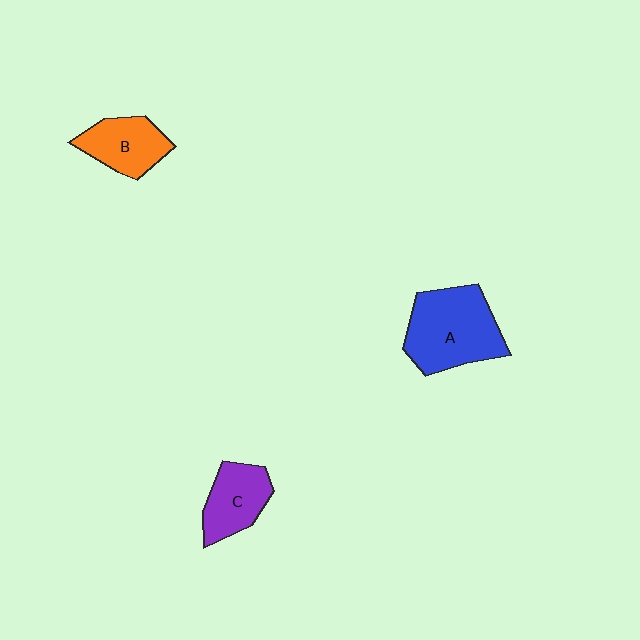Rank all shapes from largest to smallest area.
From largest to smallest: A (blue), C (purple), B (orange).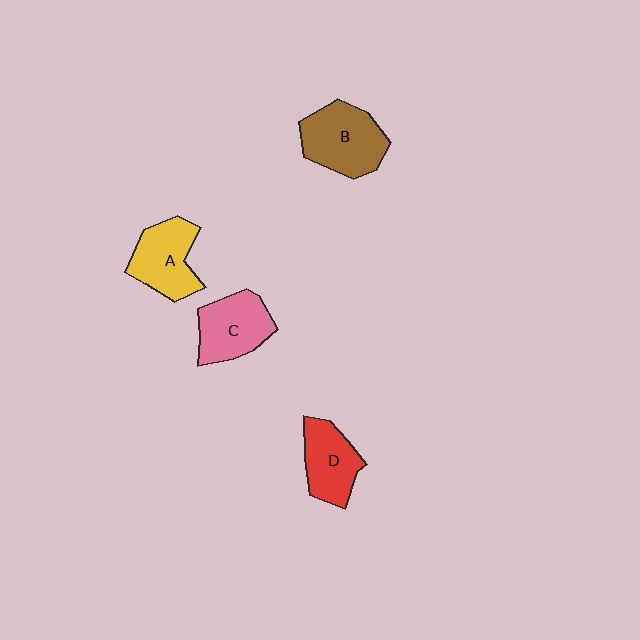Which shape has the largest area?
Shape B (brown).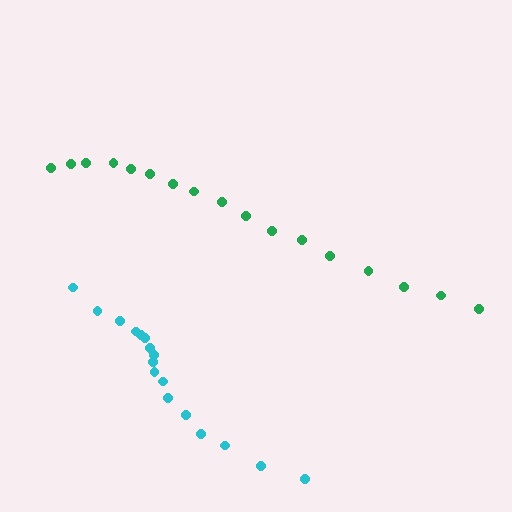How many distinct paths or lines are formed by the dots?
There are 2 distinct paths.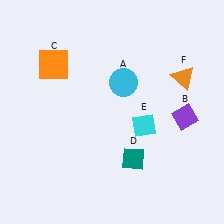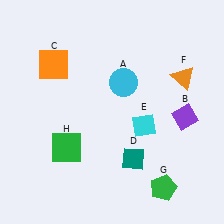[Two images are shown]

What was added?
A green pentagon (G), a green square (H) were added in Image 2.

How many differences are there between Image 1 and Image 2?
There are 2 differences between the two images.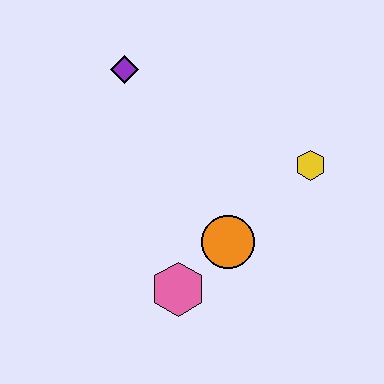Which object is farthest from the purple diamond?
The pink hexagon is farthest from the purple diamond.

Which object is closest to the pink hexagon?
The orange circle is closest to the pink hexagon.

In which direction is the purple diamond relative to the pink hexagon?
The purple diamond is above the pink hexagon.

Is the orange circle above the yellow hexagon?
No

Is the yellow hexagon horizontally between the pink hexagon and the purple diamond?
No